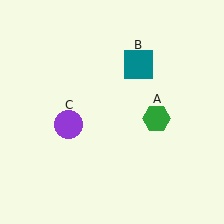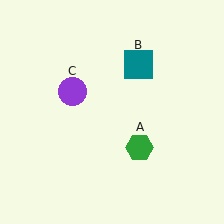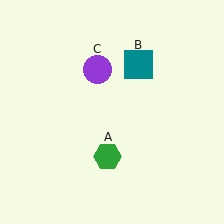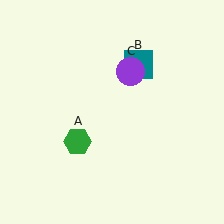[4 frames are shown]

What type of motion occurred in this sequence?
The green hexagon (object A), purple circle (object C) rotated clockwise around the center of the scene.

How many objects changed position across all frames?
2 objects changed position: green hexagon (object A), purple circle (object C).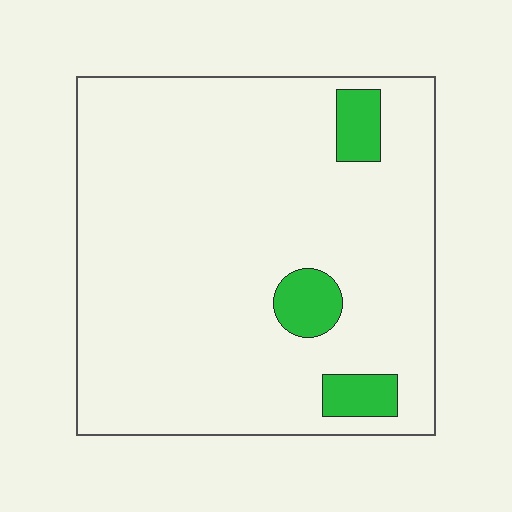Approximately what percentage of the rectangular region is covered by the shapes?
Approximately 10%.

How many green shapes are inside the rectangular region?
3.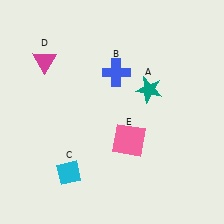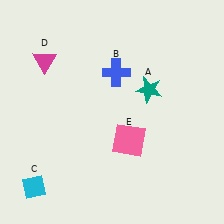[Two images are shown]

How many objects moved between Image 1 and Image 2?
1 object moved between the two images.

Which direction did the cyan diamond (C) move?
The cyan diamond (C) moved left.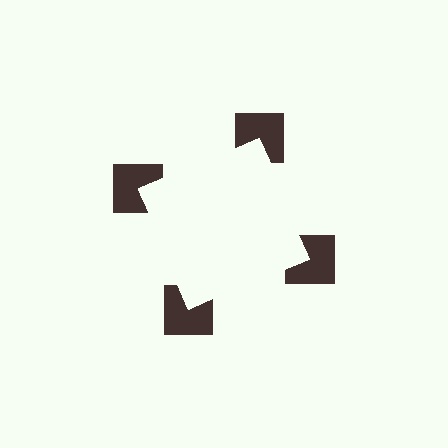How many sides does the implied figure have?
4 sides.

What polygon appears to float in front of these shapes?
An illusory square — its edges are inferred from the aligned wedge cuts in the notched squares, not physically drawn.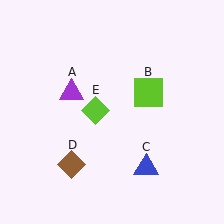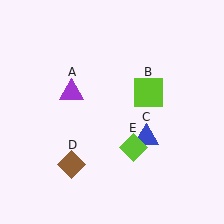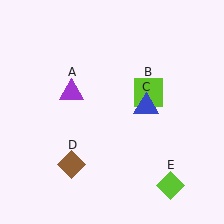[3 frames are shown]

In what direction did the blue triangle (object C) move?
The blue triangle (object C) moved up.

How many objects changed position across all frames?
2 objects changed position: blue triangle (object C), lime diamond (object E).